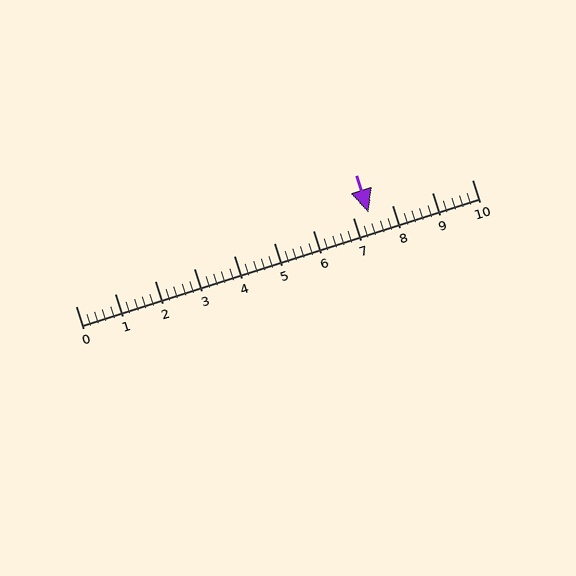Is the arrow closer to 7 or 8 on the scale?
The arrow is closer to 7.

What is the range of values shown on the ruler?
The ruler shows values from 0 to 10.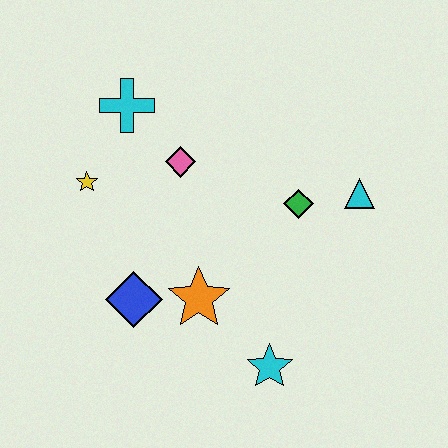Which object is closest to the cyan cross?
The pink diamond is closest to the cyan cross.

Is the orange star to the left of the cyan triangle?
Yes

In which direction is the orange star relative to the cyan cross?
The orange star is below the cyan cross.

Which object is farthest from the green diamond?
The yellow star is farthest from the green diamond.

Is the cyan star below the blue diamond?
Yes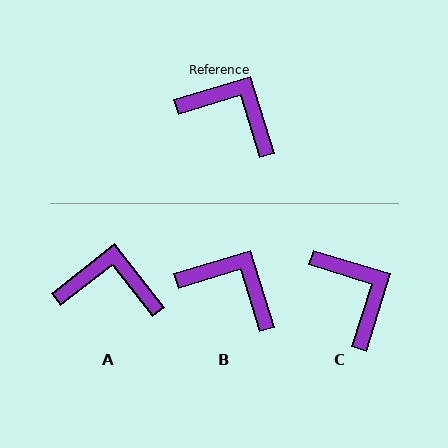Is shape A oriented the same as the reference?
No, it is off by about 21 degrees.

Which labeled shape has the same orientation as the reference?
B.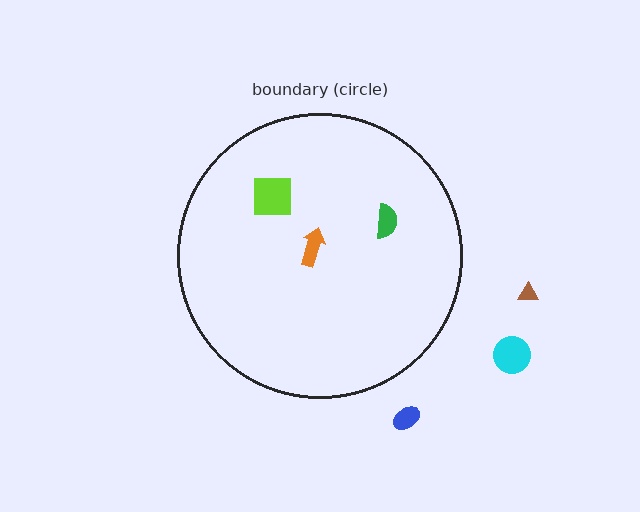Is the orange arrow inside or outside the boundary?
Inside.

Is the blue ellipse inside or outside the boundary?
Outside.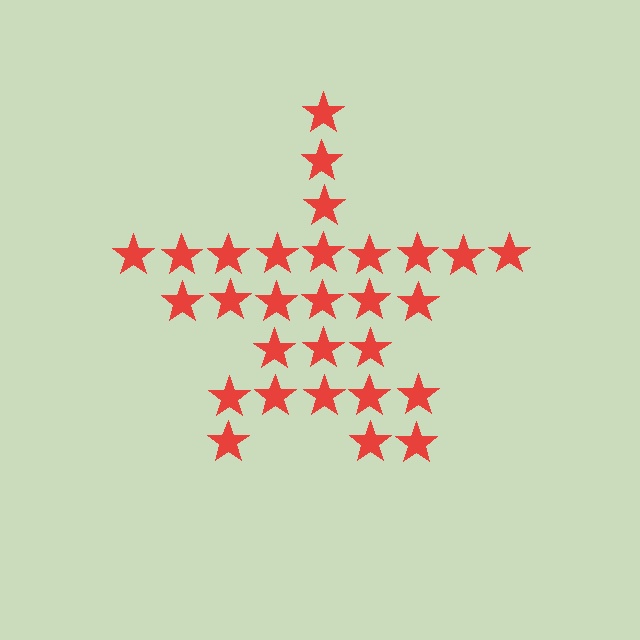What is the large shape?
The large shape is a star.